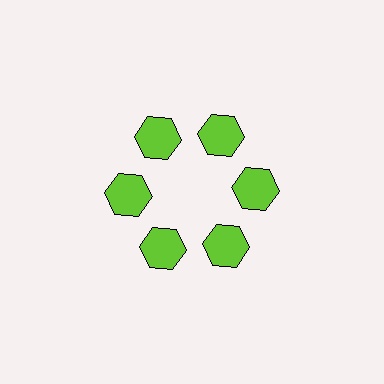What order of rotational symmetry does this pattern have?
This pattern has 6-fold rotational symmetry.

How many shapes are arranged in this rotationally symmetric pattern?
There are 6 shapes, arranged in 6 groups of 1.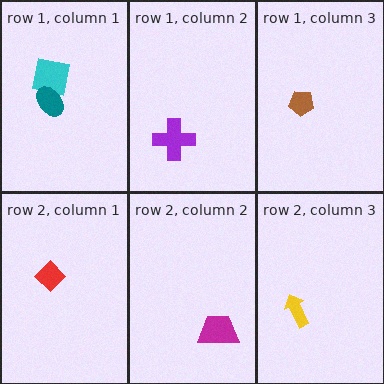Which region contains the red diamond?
The row 2, column 1 region.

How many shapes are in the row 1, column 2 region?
1.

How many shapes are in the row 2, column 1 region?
1.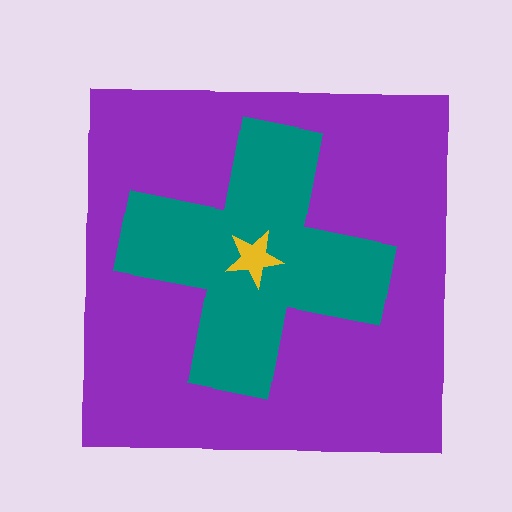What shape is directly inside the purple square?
The teal cross.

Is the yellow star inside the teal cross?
Yes.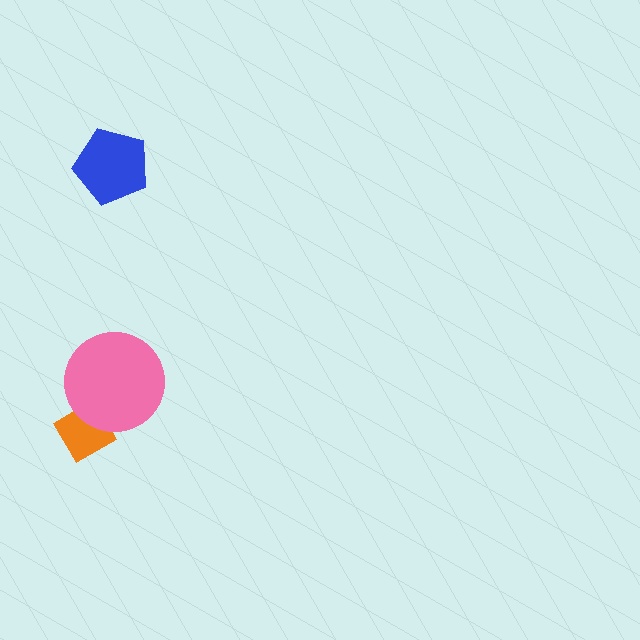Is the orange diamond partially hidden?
Yes, it is partially covered by another shape.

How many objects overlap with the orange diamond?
1 object overlaps with the orange diamond.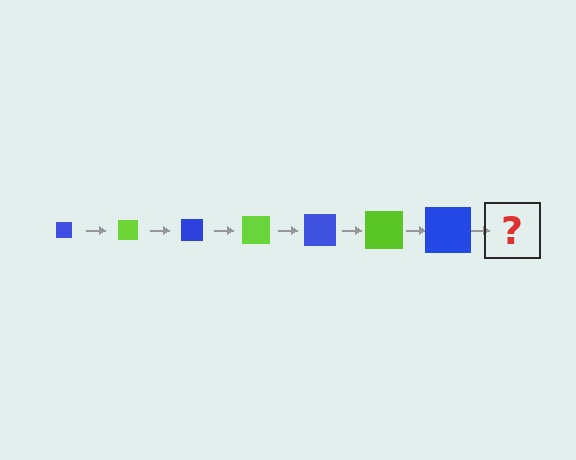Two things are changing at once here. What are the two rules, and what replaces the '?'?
The two rules are that the square grows larger each step and the color cycles through blue and lime. The '?' should be a lime square, larger than the previous one.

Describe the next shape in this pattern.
It should be a lime square, larger than the previous one.